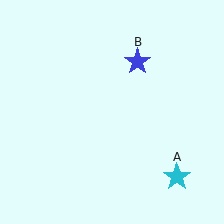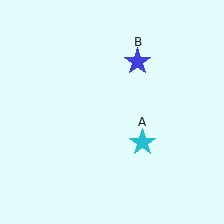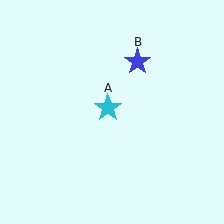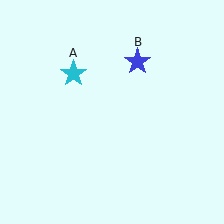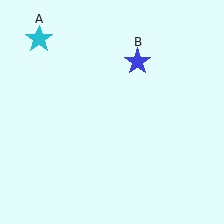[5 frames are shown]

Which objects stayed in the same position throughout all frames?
Blue star (object B) remained stationary.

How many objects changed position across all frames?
1 object changed position: cyan star (object A).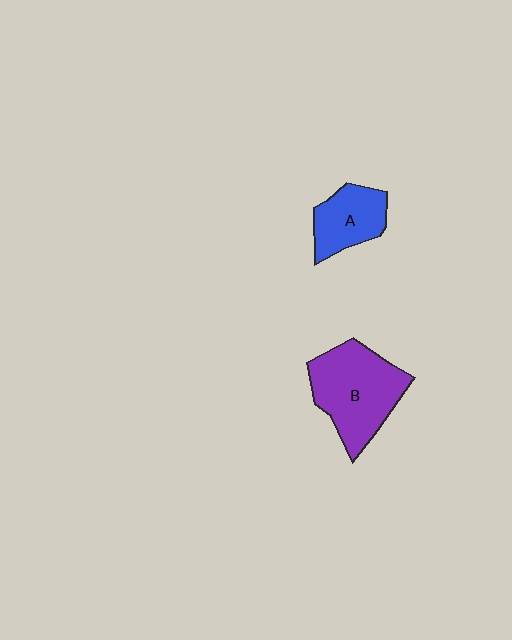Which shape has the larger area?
Shape B (purple).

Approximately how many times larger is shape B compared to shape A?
Approximately 1.7 times.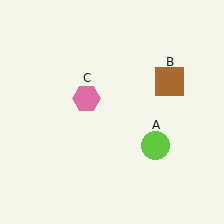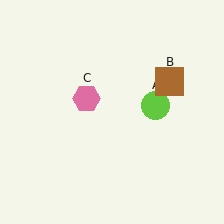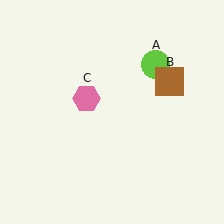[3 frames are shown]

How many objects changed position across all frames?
1 object changed position: lime circle (object A).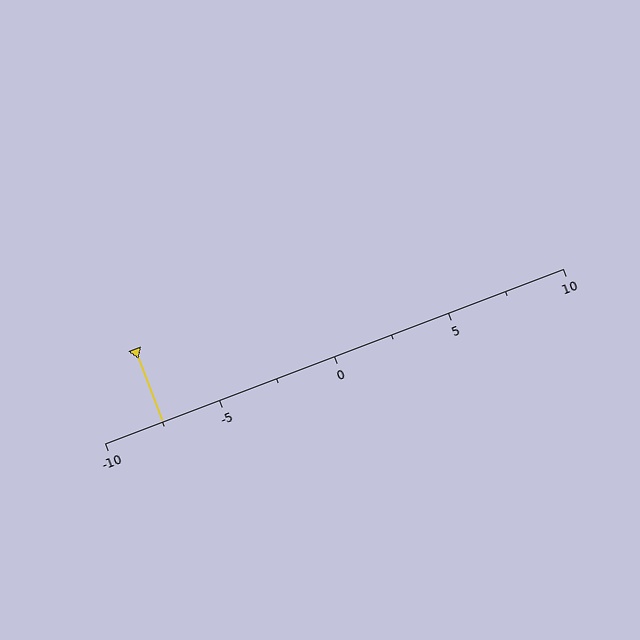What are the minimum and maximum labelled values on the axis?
The axis runs from -10 to 10.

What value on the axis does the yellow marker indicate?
The marker indicates approximately -7.5.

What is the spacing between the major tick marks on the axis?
The major ticks are spaced 5 apart.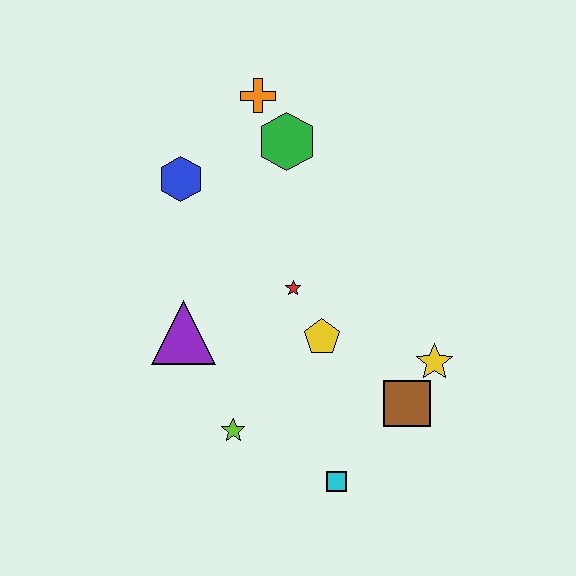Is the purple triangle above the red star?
No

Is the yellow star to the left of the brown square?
No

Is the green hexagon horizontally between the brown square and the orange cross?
Yes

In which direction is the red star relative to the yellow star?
The red star is to the left of the yellow star.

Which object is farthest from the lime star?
The orange cross is farthest from the lime star.